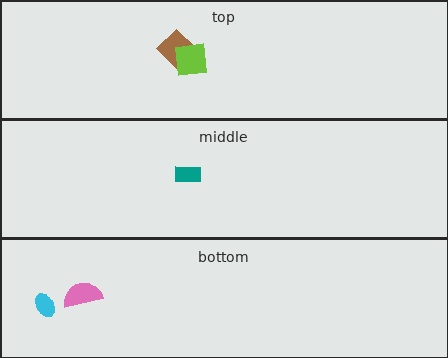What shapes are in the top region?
The brown diamond, the lime square.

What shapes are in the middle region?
The teal rectangle.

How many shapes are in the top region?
2.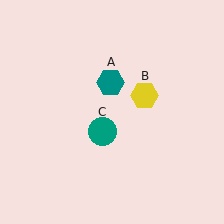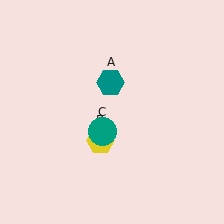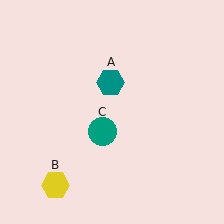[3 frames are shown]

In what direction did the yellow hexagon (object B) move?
The yellow hexagon (object B) moved down and to the left.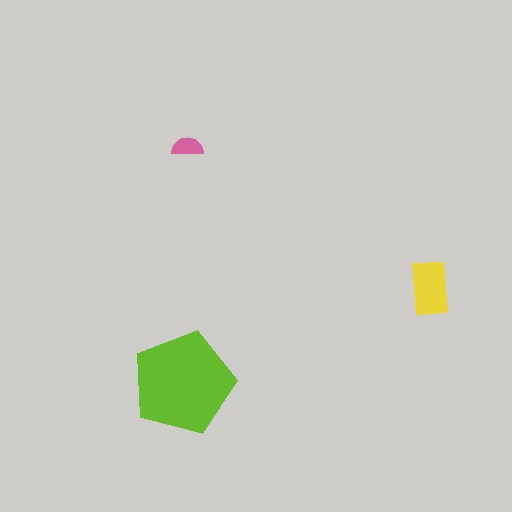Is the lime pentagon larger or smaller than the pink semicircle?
Larger.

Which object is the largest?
The lime pentagon.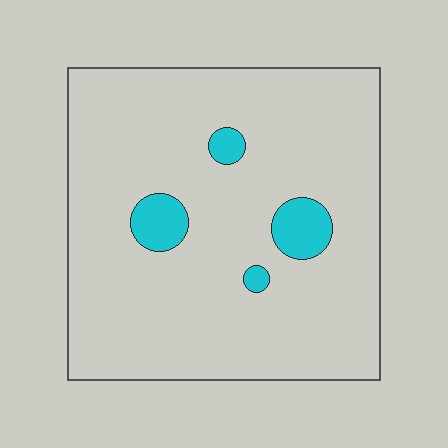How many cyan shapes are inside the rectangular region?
4.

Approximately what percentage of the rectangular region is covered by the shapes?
Approximately 10%.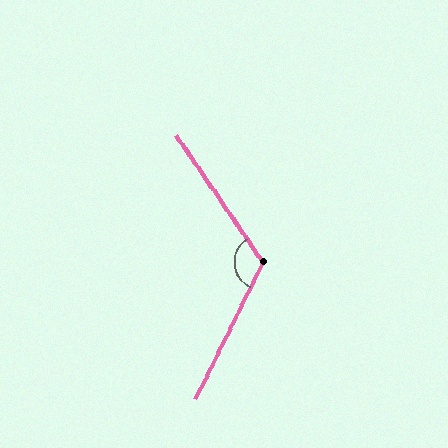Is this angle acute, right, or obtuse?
It is obtuse.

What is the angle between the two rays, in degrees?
Approximately 120 degrees.